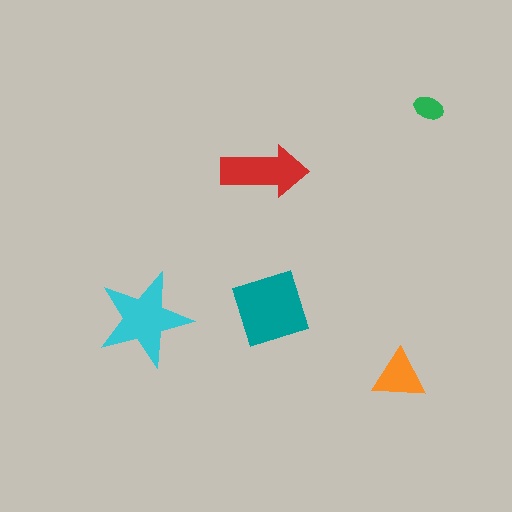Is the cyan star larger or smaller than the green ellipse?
Larger.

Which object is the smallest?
The green ellipse.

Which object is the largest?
The teal diamond.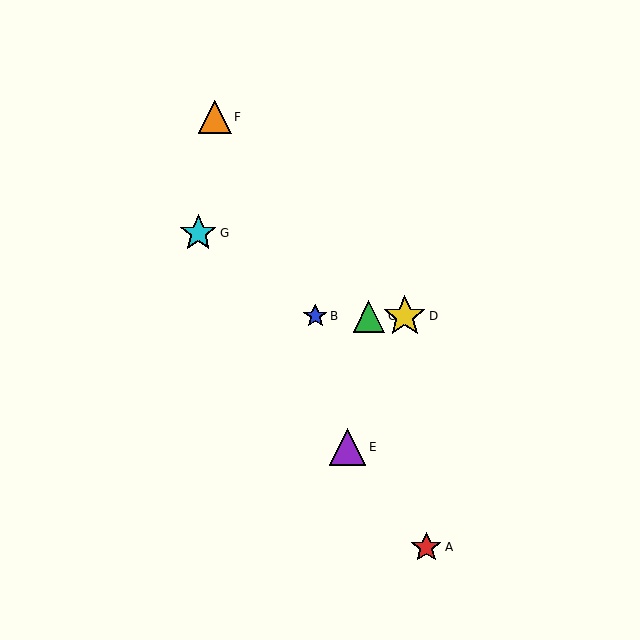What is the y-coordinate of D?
Object D is at y≈316.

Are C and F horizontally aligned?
No, C is at y≈316 and F is at y≈117.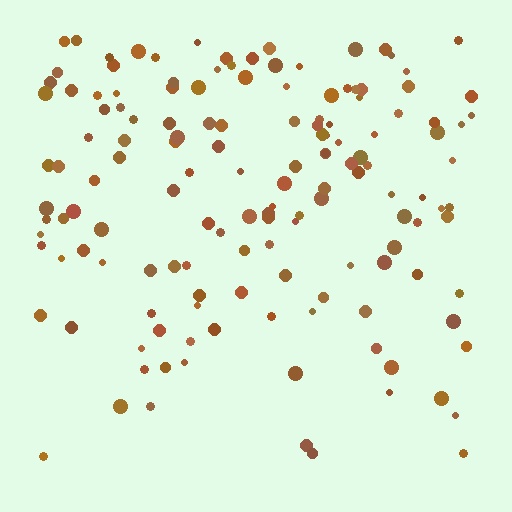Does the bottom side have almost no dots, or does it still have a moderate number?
Still a moderate number, just noticeably fewer than the top.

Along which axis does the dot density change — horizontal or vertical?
Vertical.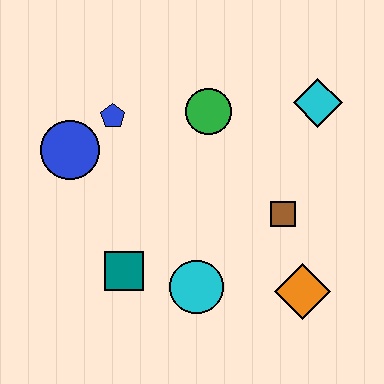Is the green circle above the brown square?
Yes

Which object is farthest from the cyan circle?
The cyan diamond is farthest from the cyan circle.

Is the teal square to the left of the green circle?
Yes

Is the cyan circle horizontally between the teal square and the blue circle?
No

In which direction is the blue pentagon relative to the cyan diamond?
The blue pentagon is to the left of the cyan diamond.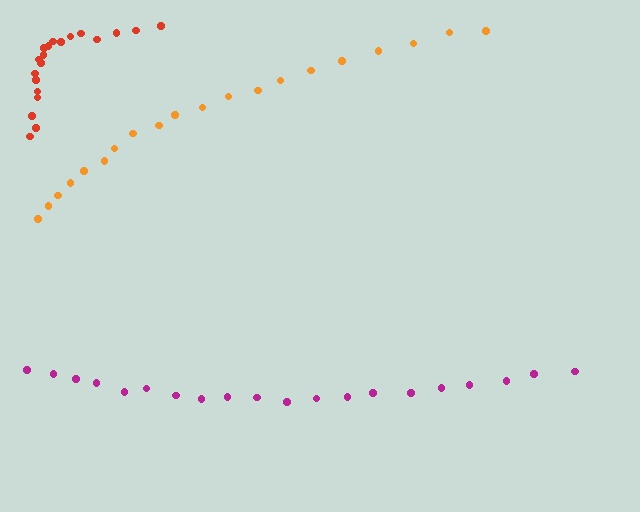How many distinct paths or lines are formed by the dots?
There are 3 distinct paths.